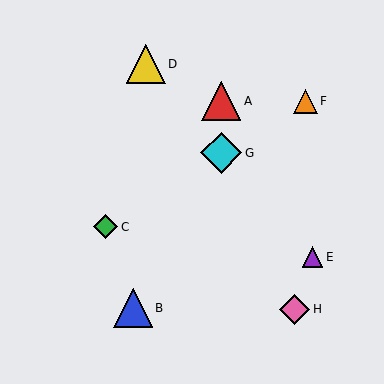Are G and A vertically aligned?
Yes, both are at x≈221.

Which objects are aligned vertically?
Objects A, G are aligned vertically.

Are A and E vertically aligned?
No, A is at x≈221 and E is at x≈313.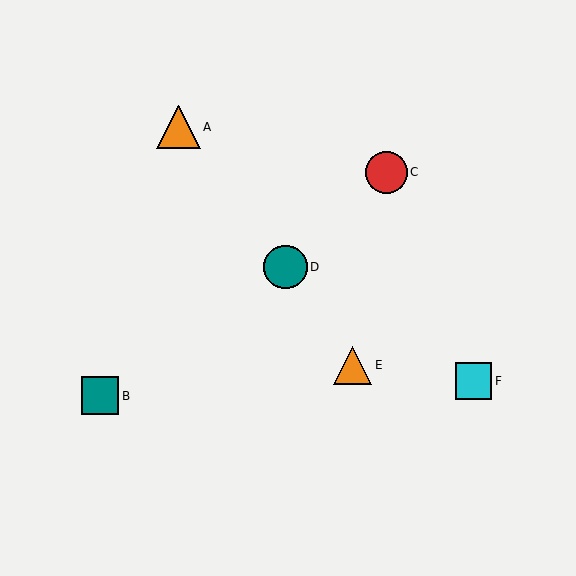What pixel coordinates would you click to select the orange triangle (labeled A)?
Click at (178, 127) to select the orange triangle A.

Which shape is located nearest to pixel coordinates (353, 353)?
The orange triangle (labeled E) at (353, 365) is nearest to that location.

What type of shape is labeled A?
Shape A is an orange triangle.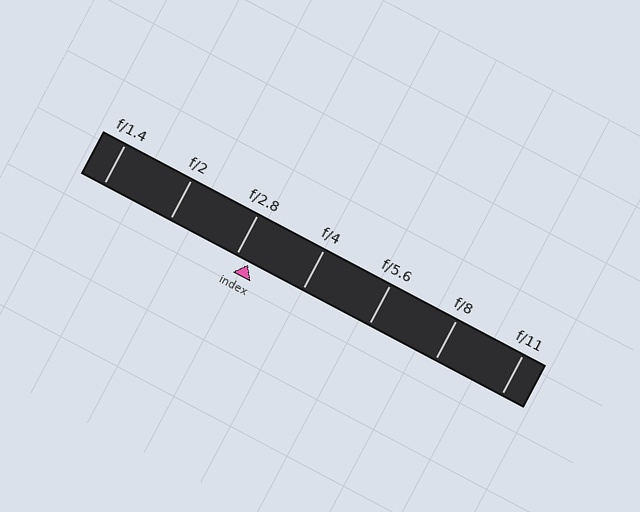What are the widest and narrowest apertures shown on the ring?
The widest aperture shown is f/1.4 and the narrowest is f/11.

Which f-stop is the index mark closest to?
The index mark is closest to f/2.8.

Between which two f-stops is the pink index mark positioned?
The index mark is between f/2.8 and f/4.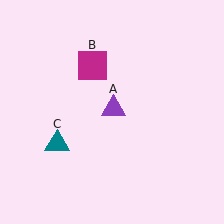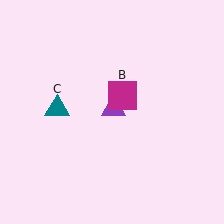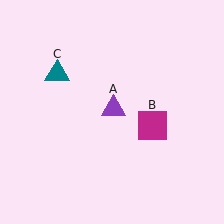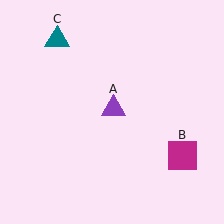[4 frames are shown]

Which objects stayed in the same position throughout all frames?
Purple triangle (object A) remained stationary.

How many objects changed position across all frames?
2 objects changed position: magenta square (object B), teal triangle (object C).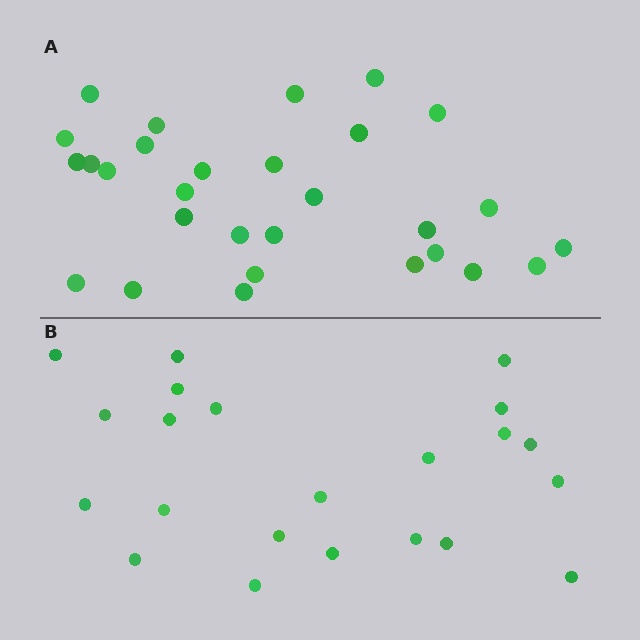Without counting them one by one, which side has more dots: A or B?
Region A (the top region) has more dots.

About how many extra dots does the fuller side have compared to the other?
Region A has roughly 8 or so more dots than region B.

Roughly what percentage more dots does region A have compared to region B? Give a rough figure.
About 30% more.